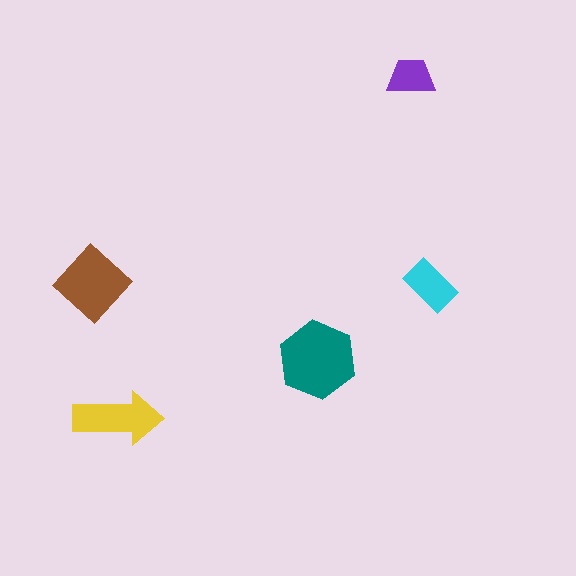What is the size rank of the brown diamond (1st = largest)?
2nd.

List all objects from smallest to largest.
The purple trapezoid, the cyan rectangle, the yellow arrow, the brown diamond, the teal hexagon.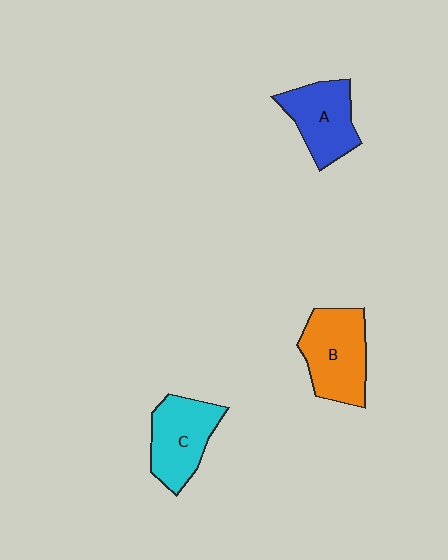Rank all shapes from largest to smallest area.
From largest to smallest: B (orange), C (cyan), A (blue).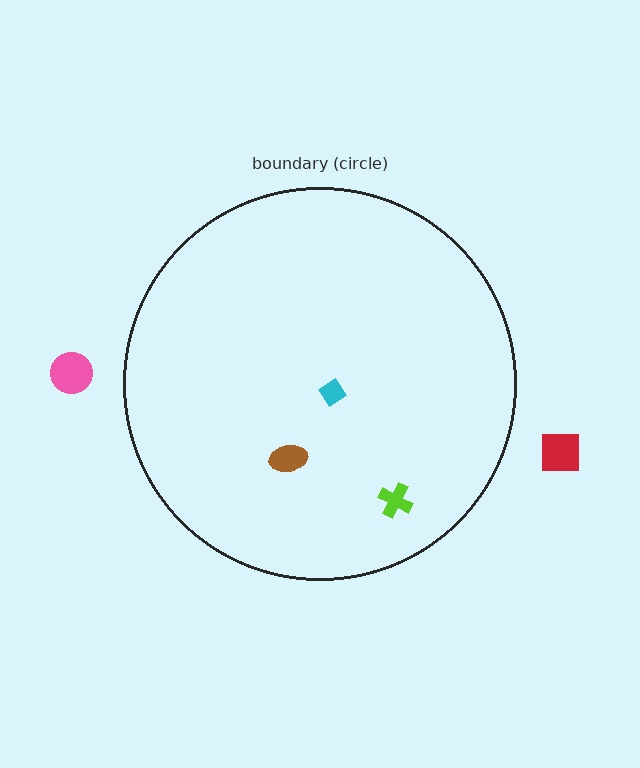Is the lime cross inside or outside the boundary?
Inside.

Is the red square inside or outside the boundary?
Outside.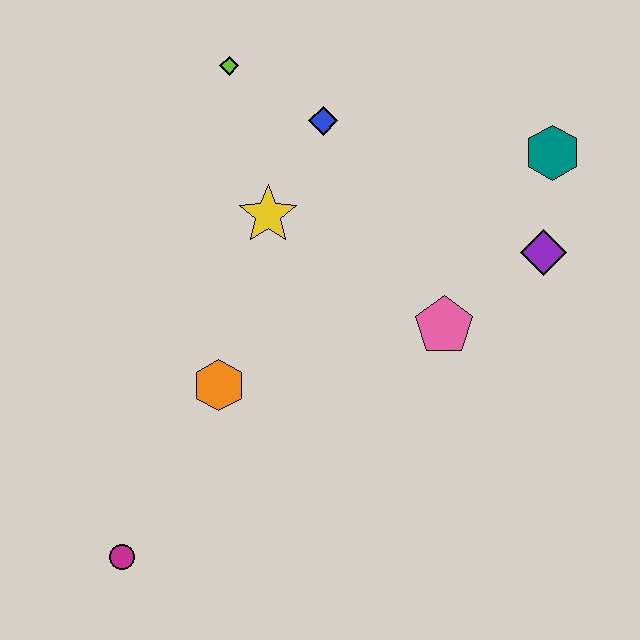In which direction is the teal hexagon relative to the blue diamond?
The teal hexagon is to the right of the blue diamond.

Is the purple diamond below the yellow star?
Yes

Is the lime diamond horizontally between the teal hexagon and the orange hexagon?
Yes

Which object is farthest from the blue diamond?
The magenta circle is farthest from the blue diamond.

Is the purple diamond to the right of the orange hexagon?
Yes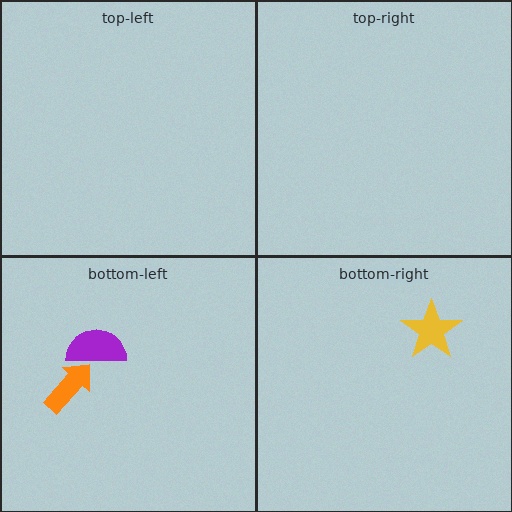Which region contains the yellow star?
The bottom-right region.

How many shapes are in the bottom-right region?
1.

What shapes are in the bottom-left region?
The purple semicircle, the orange arrow.